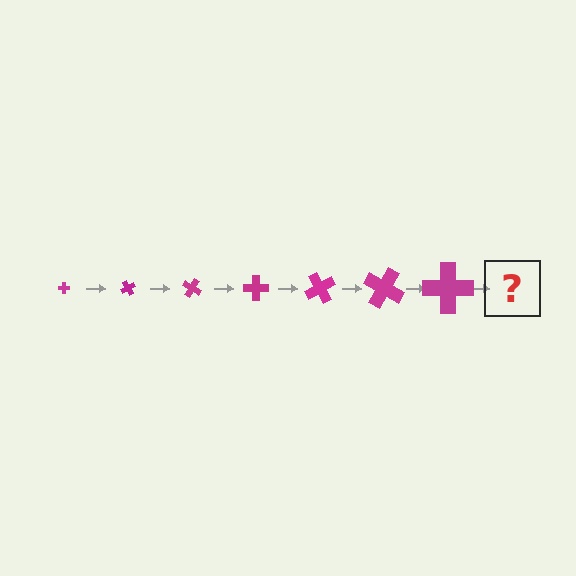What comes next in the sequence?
The next element should be a cross, larger than the previous one and rotated 420 degrees from the start.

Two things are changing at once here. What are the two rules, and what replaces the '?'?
The two rules are that the cross grows larger each step and it rotates 60 degrees each step. The '?' should be a cross, larger than the previous one and rotated 420 degrees from the start.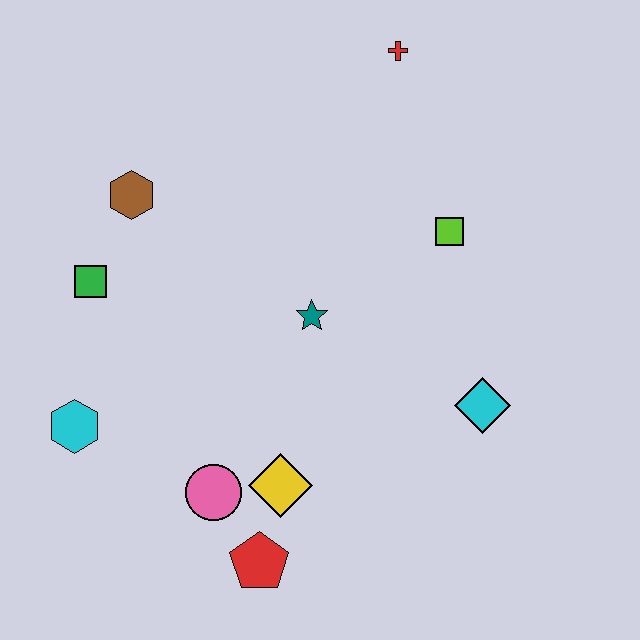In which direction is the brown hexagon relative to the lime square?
The brown hexagon is to the left of the lime square.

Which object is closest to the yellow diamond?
The pink circle is closest to the yellow diamond.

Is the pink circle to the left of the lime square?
Yes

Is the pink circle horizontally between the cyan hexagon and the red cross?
Yes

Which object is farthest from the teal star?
The red cross is farthest from the teal star.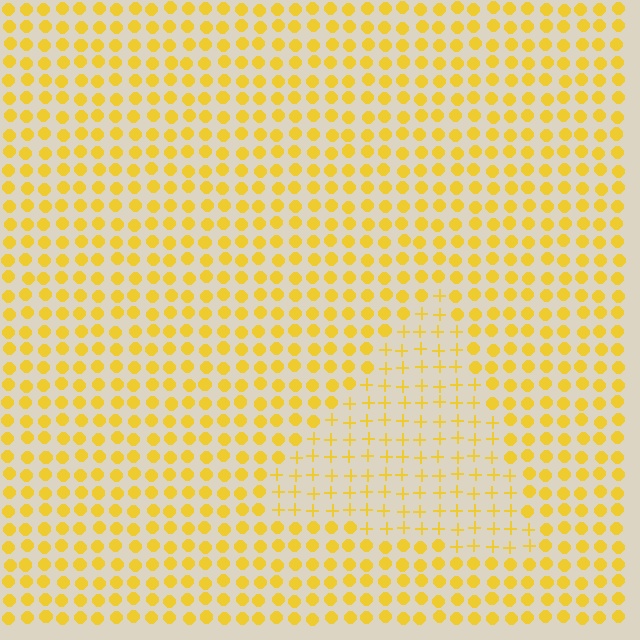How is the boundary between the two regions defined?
The boundary is defined by a change in element shape: plus signs inside vs. circles outside. All elements share the same color and spacing.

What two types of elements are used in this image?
The image uses plus signs inside the triangle region and circles outside it.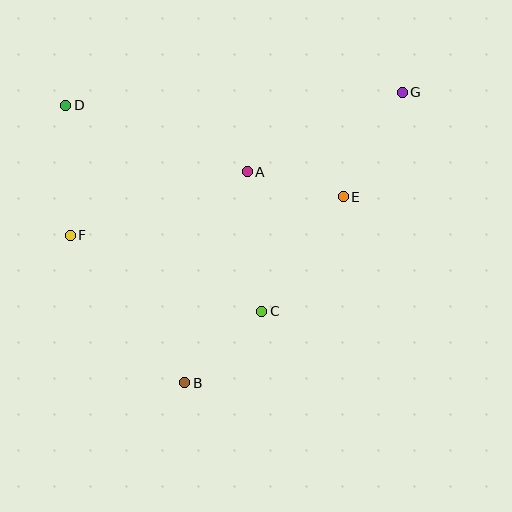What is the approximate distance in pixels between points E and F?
The distance between E and F is approximately 276 pixels.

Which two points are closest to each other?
Points A and E are closest to each other.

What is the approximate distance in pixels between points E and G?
The distance between E and G is approximately 120 pixels.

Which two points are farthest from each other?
Points B and G are farthest from each other.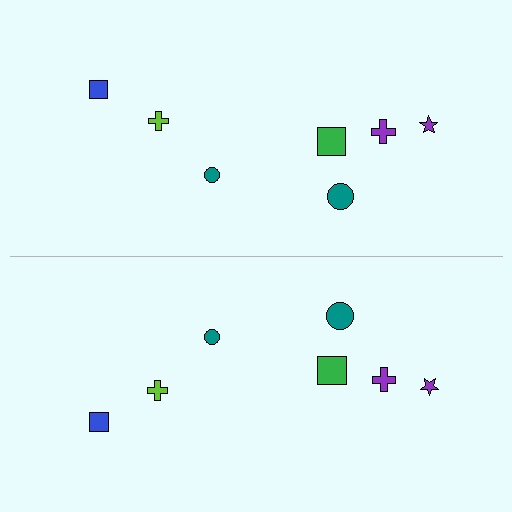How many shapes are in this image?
There are 14 shapes in this image.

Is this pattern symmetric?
Yes, this pattern has bilateral (reflection) symmetry.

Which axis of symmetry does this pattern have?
The pattern has a horizontal axis of symmetry running through the center of the image.